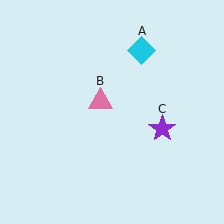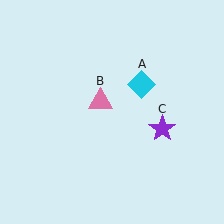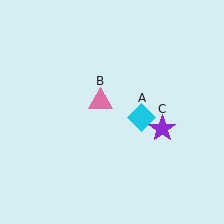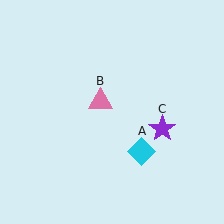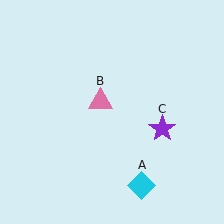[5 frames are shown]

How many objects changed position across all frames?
1 object changed position: cyan diamond (object A).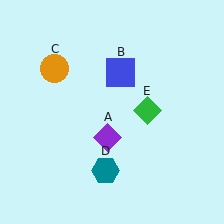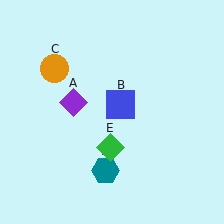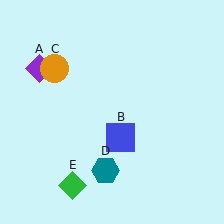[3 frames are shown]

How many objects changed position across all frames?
3 objects changed position: purple diamond (object A), blue square (object B), green diamond (object E).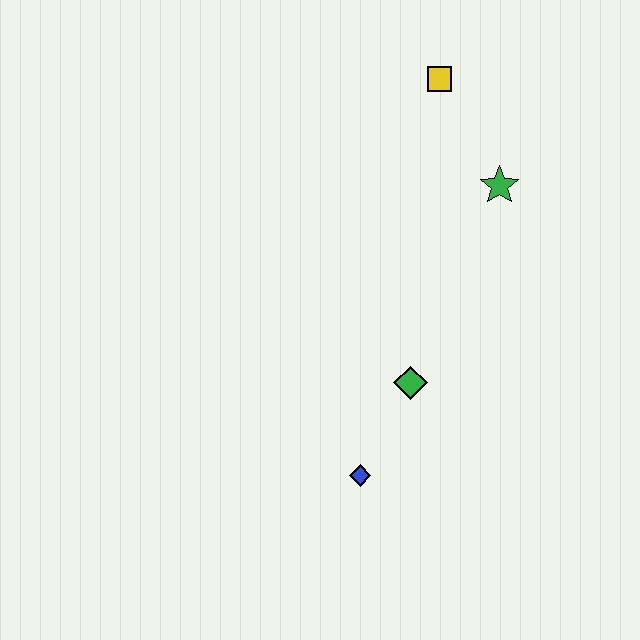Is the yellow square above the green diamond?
Yes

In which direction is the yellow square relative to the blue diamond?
The yellow square is above the blue diamond.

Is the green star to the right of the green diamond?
Yes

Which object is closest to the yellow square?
The green star is closest to the yellow square.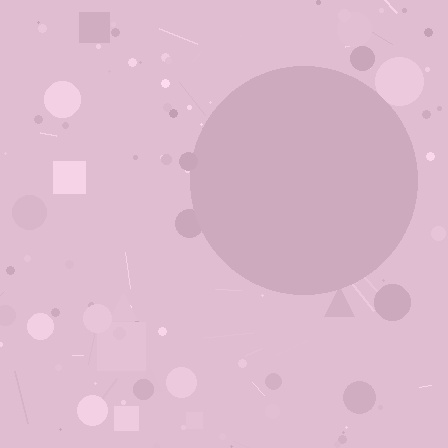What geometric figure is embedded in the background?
A circle is embedded in the background.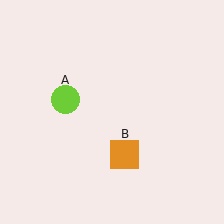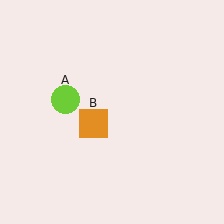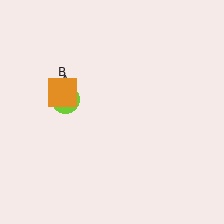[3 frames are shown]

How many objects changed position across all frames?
1 object changed position: orange square (object B).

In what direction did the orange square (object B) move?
The orange square (object B) moved up and to the left.